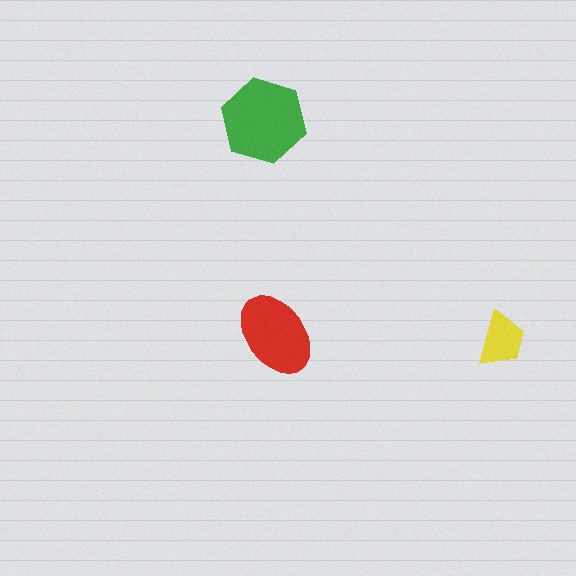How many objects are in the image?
There are 3 objects in the image.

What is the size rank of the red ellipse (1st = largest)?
2nd.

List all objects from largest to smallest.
The green hexagon, the red ellipse, the yellow trapezoid.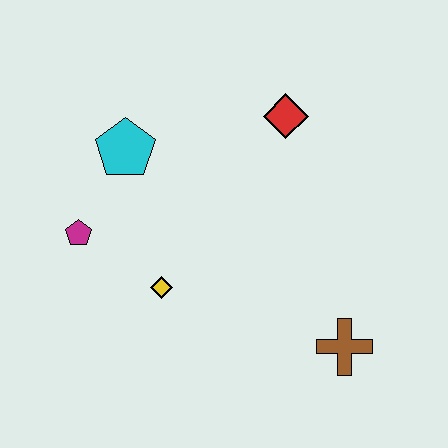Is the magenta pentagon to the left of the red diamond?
Yes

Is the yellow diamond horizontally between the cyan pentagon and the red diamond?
Yes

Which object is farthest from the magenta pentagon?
The brown cross is farthest from the magenta pentagon.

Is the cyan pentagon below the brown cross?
No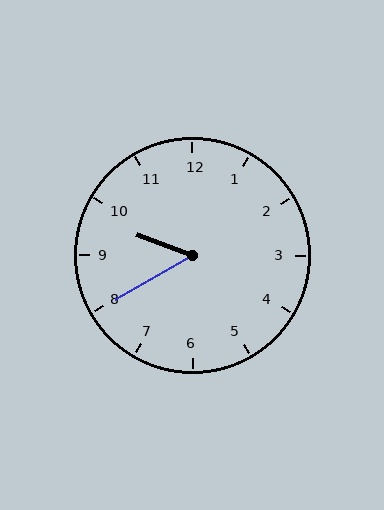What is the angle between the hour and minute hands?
Approximately 50 degrees.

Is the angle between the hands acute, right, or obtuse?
It is acute.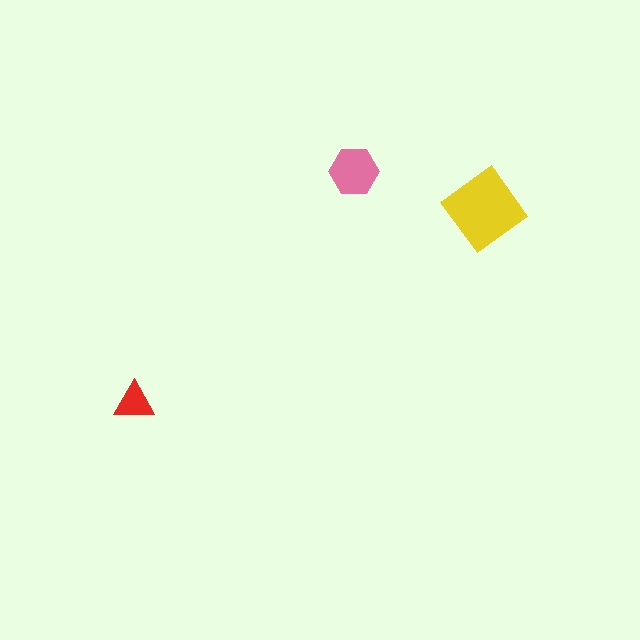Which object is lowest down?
The red triangle is bottommost.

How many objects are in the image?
There are 3 objects in the image.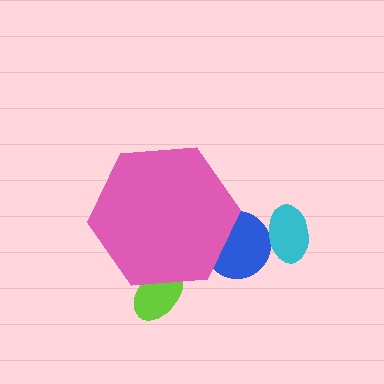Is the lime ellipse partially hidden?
Yes, the lime ellipse is partially hidden behind the pink hexagon.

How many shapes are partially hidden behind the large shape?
2 shapes are partially hidden.